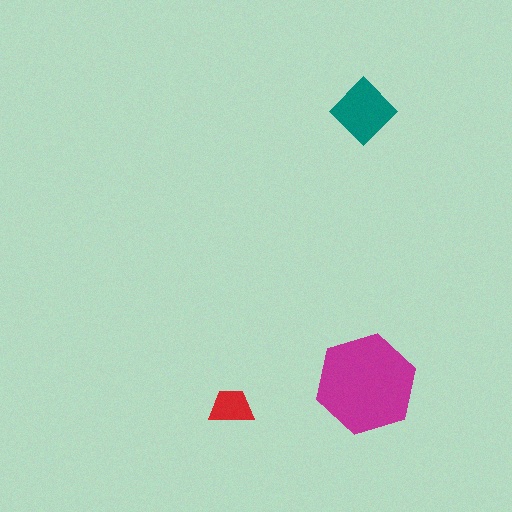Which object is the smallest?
The red trapezoid.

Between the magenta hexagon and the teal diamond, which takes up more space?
The magenta hexagon.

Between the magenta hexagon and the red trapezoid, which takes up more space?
The magenta hexagon.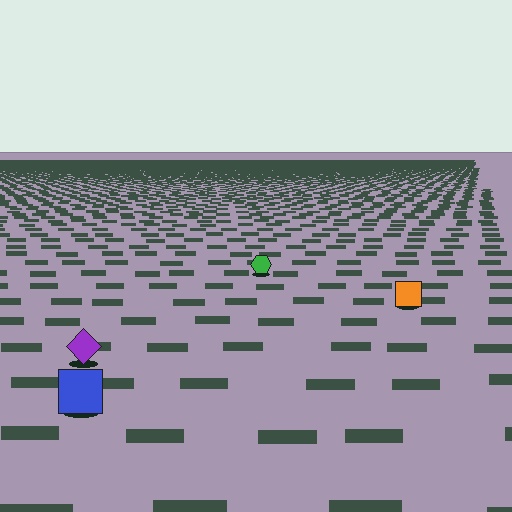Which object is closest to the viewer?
The blue square is closest. The texture marks near it are larger and more spread out.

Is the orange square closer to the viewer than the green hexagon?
Yes. The orange square is closer — you can tell from the texture gradient: the ground texture is coarser near it.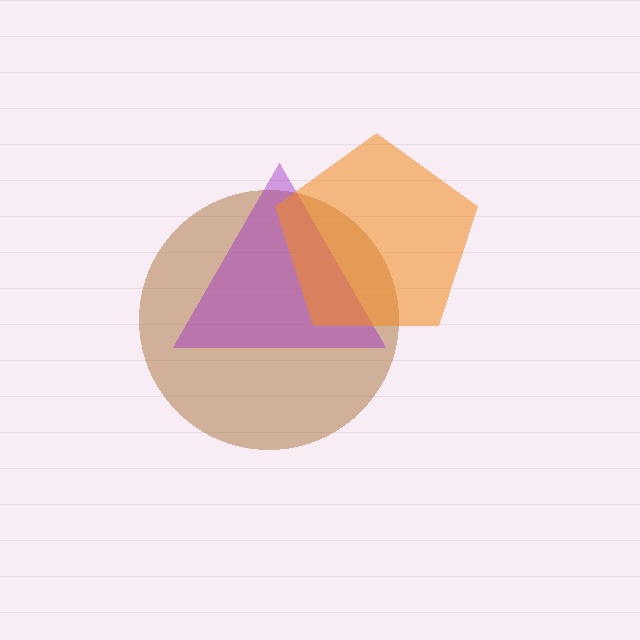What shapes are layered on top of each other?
The layered shapes are: a brown circle, a purple triangle, an orange pentagon.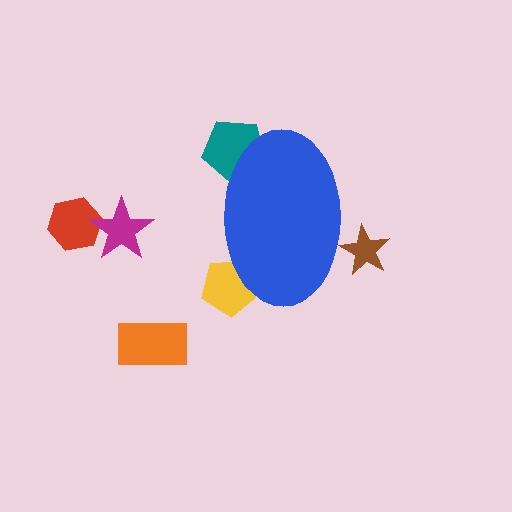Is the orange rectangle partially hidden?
No, the orange rectangle is fully visible.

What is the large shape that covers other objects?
A blue ellipse.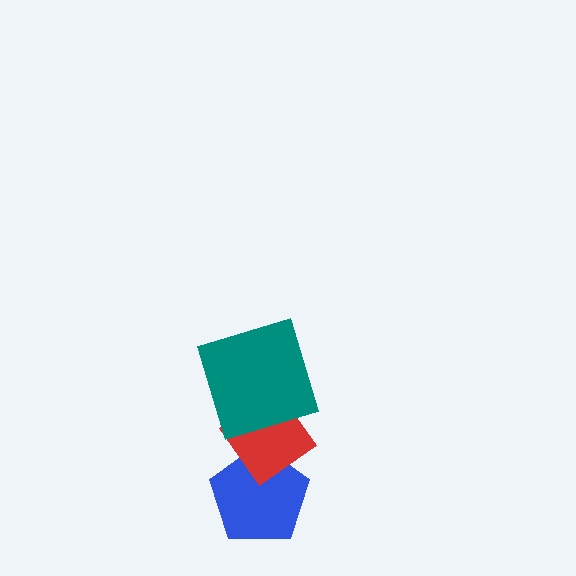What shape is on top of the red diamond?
The teal square is on top of the red diamond.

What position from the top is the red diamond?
The red diamond is 2nd from the top.